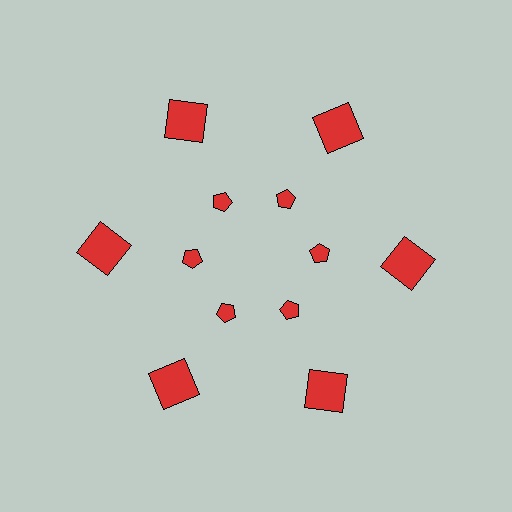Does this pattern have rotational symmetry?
Yes, this pattern has 6-fold rotational symmetry. It looks the same after rotating 60 degrees around the center.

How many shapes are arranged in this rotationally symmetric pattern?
There are 12 shapes, arranged in 6 groups of 2.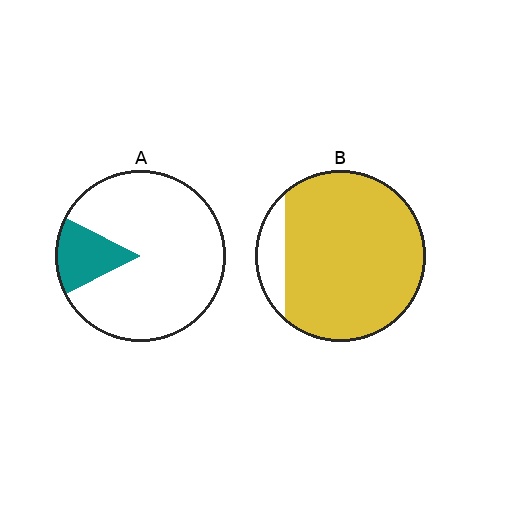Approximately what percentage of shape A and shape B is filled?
A is approximately 15% and B is approximately 90%.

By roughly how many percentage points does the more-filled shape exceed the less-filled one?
By roughly 75 percentage points (B over A).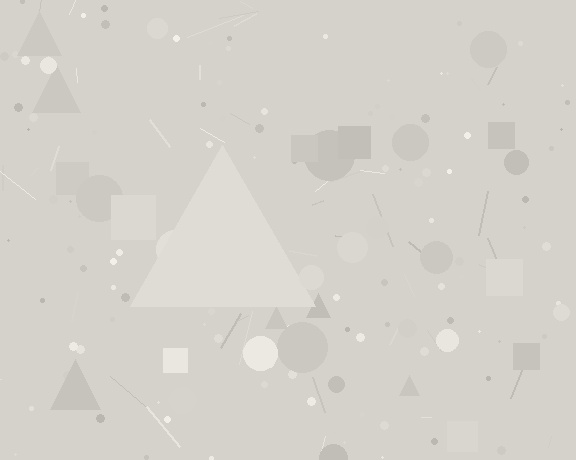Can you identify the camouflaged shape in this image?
The camouflaged shape is a triangle.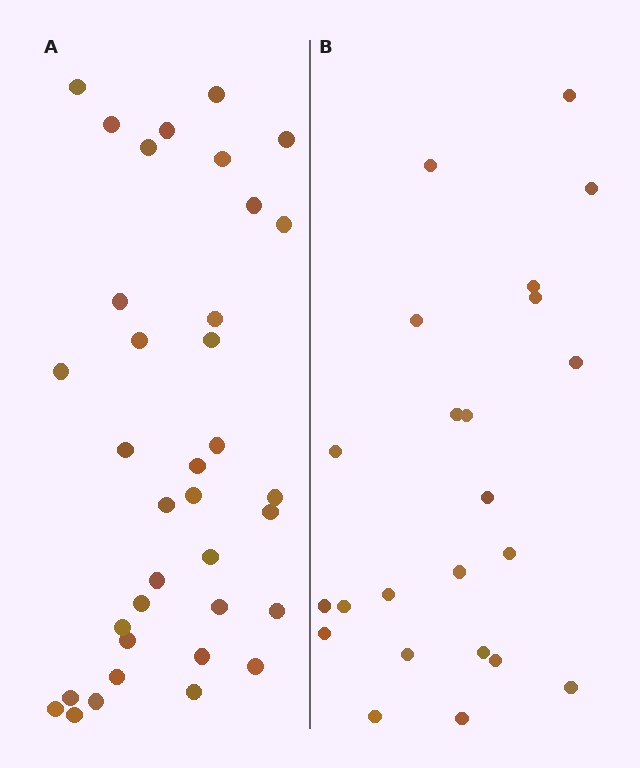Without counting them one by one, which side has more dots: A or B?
Region A (the left region) has more dots.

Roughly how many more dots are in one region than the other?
Region A has approximately 15 more dots than region B.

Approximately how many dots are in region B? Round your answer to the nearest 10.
About 20 dots. (The exact count is 23, which rounds to 20.)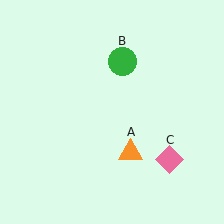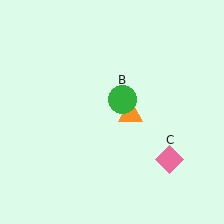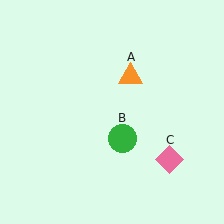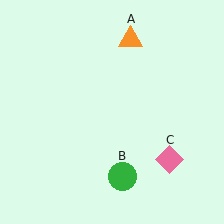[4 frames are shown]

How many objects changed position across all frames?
2 objects changed position: orange triangle (object A), green circle (object B).